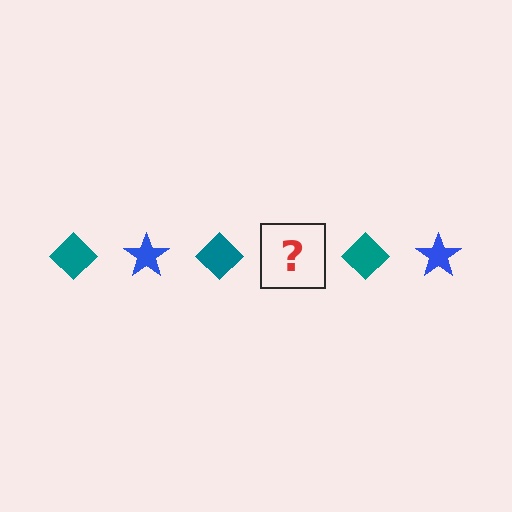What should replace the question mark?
The question mark should be replaced with a blue star.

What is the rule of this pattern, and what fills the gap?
The rule is that the pattern alternates between teal diamond and blue star. The gap should be filled with a blue star.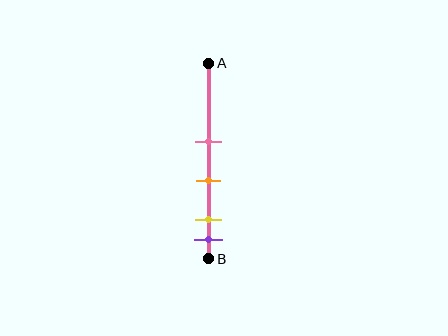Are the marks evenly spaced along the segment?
No, the marks are not evenly spaced.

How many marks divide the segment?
There are 4 marks dividing the segment.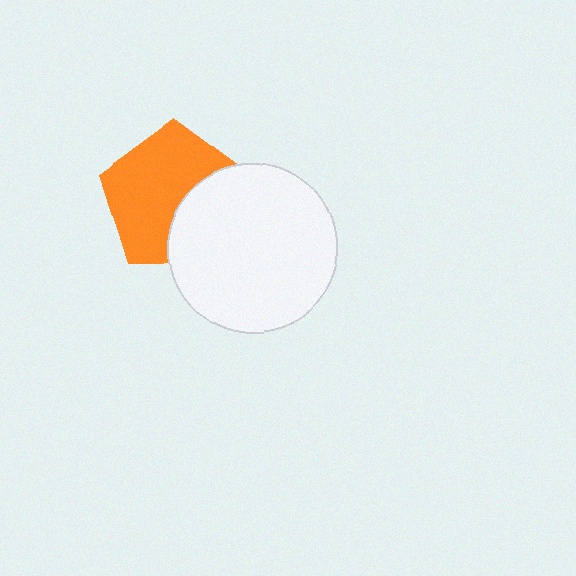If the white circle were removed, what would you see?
You would see the complete orange pentagon.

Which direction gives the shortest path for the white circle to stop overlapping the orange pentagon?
Moving toward the lower-right gives the shortest separation.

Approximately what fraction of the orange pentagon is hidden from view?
Roughly 36% of the orange pentagon is hidden behind the white circle.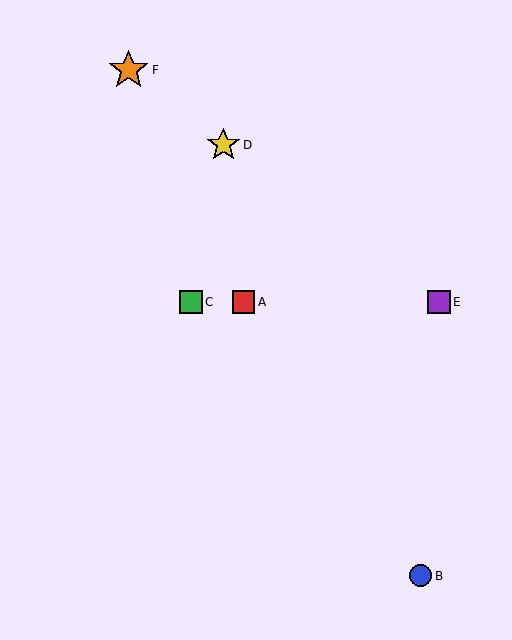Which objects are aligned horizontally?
Objects A, C, E are aligned horizontally.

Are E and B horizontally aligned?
No, E is at y≈302 and B is at y≈576.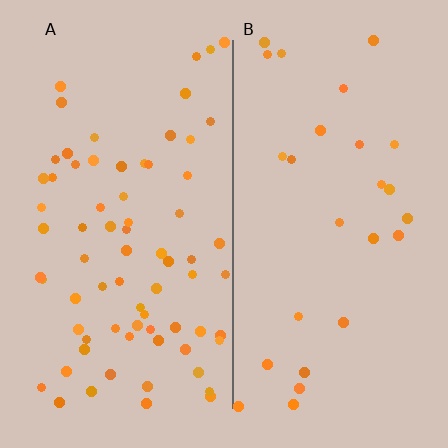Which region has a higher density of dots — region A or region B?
A (the left).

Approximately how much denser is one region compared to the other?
Approximately 2.7× — region A over region B.